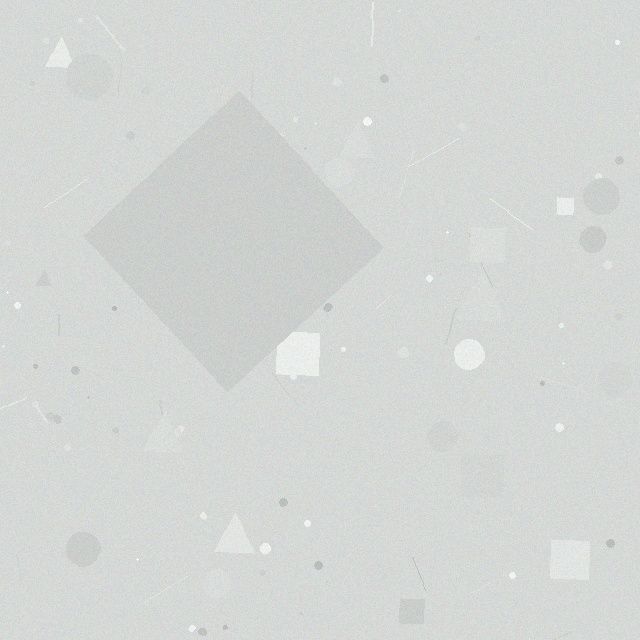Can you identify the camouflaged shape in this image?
The camouflaged shape is a diamond.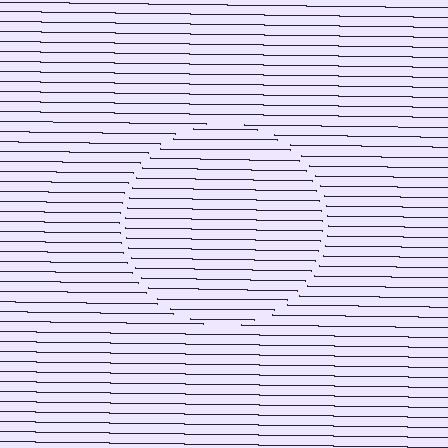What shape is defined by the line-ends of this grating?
An illusory circle. The interior of the shape contains the same grating, shifted by half a period — the contour is defined by the phase discontinuity where line-ends from the inner and outer gratings abut.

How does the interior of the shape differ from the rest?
The interior of the shape contains the same grating, shifted by half a period — the contour is defined by the phase discontinuity where line-ends from the inner and outer gratings abut.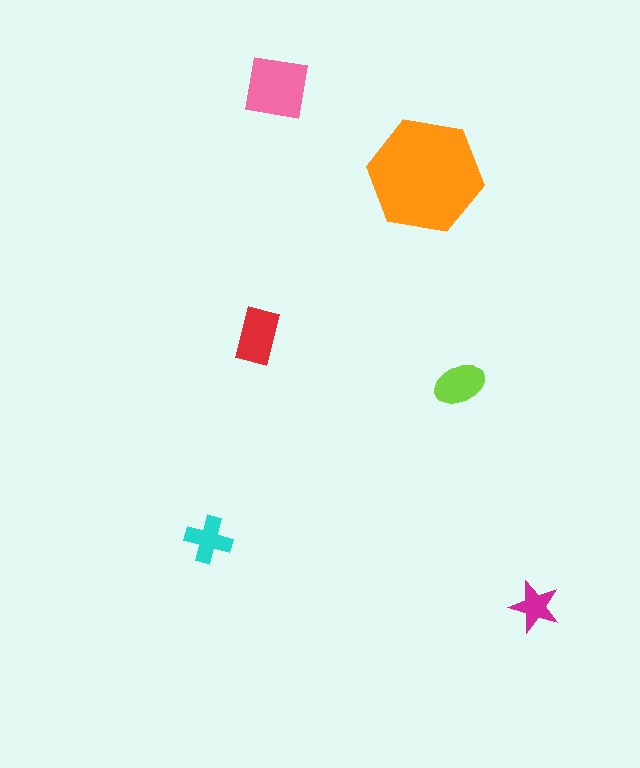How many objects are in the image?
There are 6 objects in the image.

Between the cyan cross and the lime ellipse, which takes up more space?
The lime ellipse.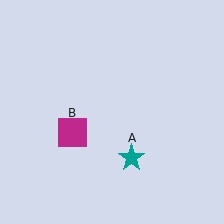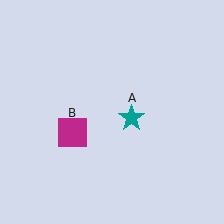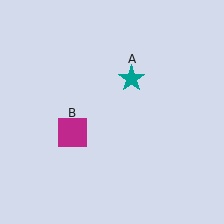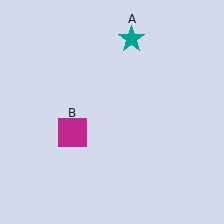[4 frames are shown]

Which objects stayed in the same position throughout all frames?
Magenta square (object B) remained stationary.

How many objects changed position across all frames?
1 object changed position: teal star (object A).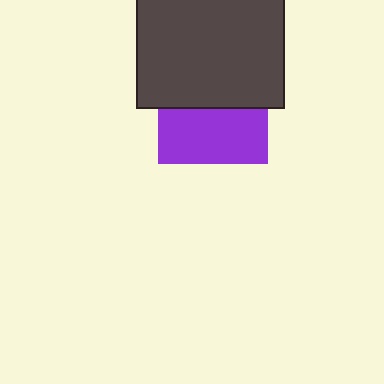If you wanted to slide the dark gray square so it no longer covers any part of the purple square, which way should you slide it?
Slide it up — that is the most direct way to separate the two shapes.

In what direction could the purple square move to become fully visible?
The purple square could move down. That would shift it out from behind the dark gray square entirely.